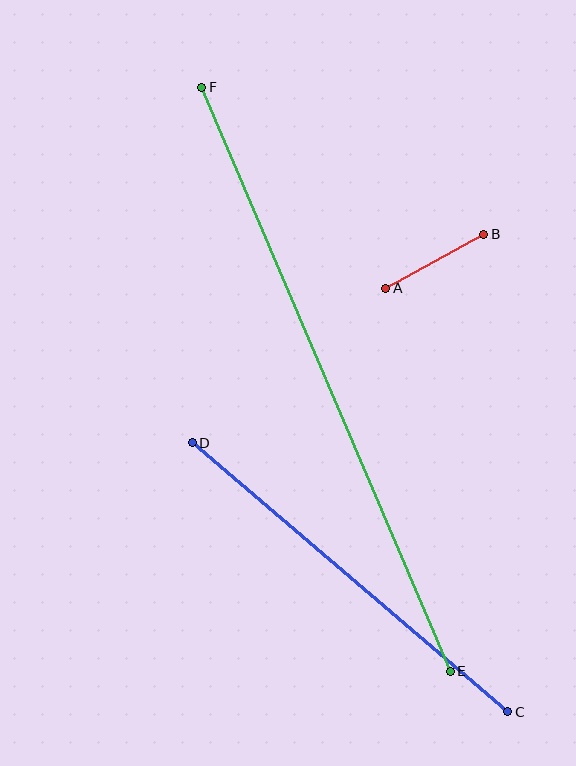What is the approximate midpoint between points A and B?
The midpoint is at approximately (435, 261) pixels.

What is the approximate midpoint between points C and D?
The midpoint is at approximately (350, 577) pixels.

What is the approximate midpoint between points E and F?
The midpoint is at approximately (326, 379) pixels.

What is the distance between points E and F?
The distance is approximately 634 pixels.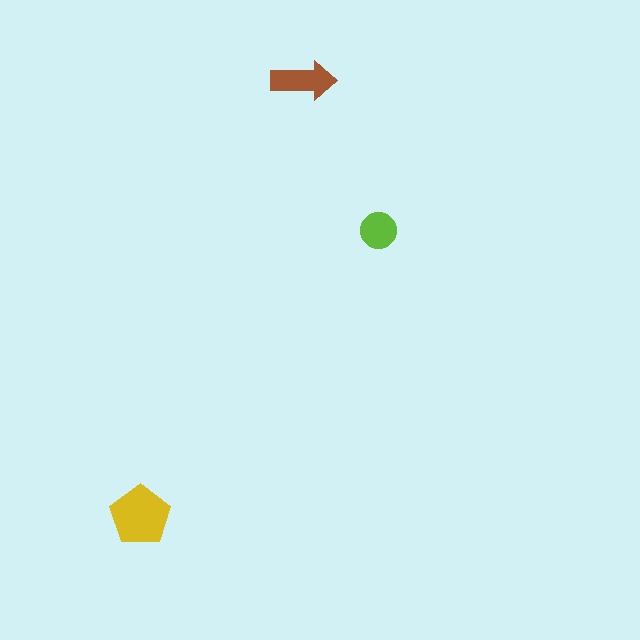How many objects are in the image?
There are 3 objects in the image.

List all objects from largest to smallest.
The yellow pentagon, the brown arrow, the lime circle.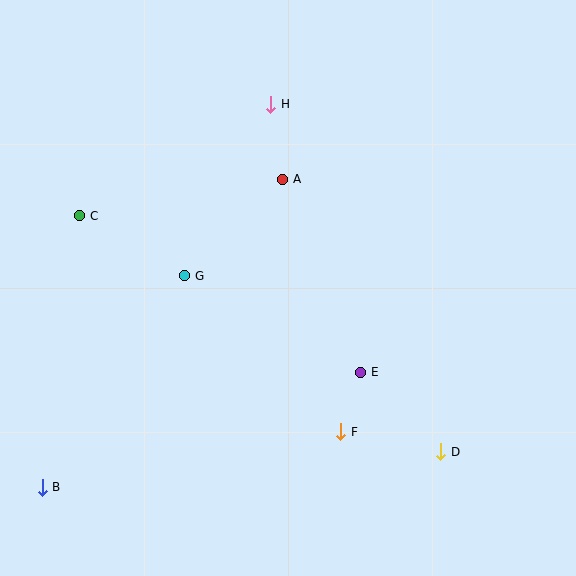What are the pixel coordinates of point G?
Point G is at (185, 276).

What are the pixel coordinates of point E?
Point E is at (361, 372).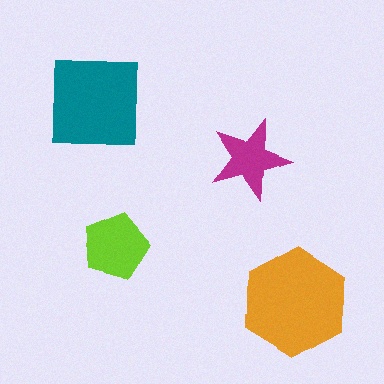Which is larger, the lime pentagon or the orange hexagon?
The orange hexagon.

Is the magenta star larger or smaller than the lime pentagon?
Smaller.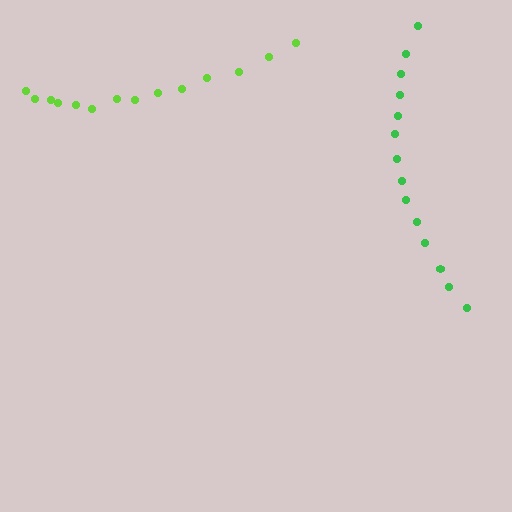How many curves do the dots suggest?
There are 2 distinct paths.